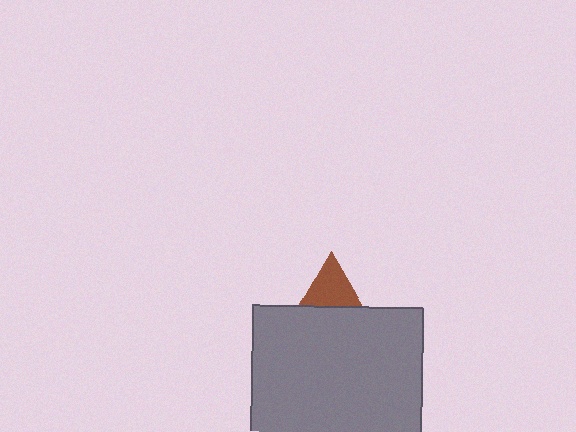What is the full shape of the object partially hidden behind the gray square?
The partially hidden object is a brown triangle.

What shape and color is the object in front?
The object in front is a gray square.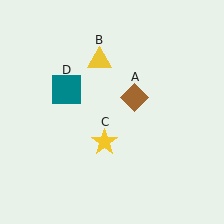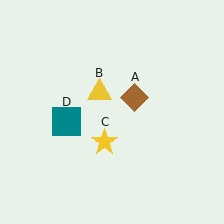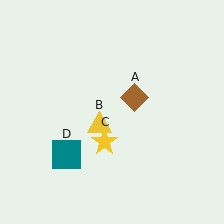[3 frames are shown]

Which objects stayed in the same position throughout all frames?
Brown diamond (object A) and yellow star (object C) remained stationary.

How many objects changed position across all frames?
2 objects changed position: yellow triangle (object B), teal square (object D).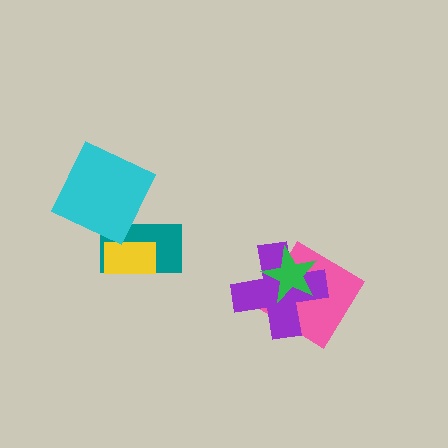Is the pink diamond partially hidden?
Yes, it is partially covered by another shape.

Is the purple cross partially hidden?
Yes, it is partially covered by another shape.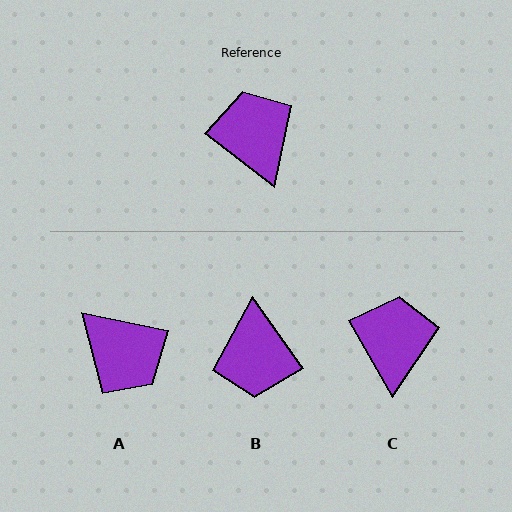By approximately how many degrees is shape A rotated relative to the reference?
Approximately 154 degrees clockwise.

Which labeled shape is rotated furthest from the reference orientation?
B, about 163 degrees away.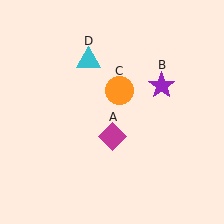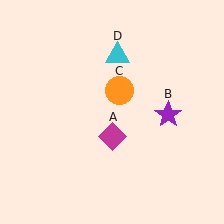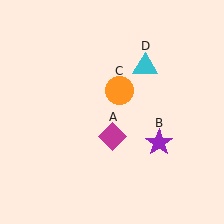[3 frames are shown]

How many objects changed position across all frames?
2 objects changed position: purple star (object B), cyan triangle (object D).